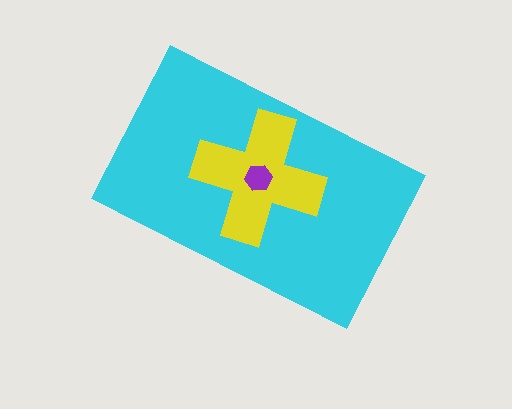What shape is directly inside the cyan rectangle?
The yellow cross.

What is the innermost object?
The purple hexagon.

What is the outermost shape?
The cyan rectangle.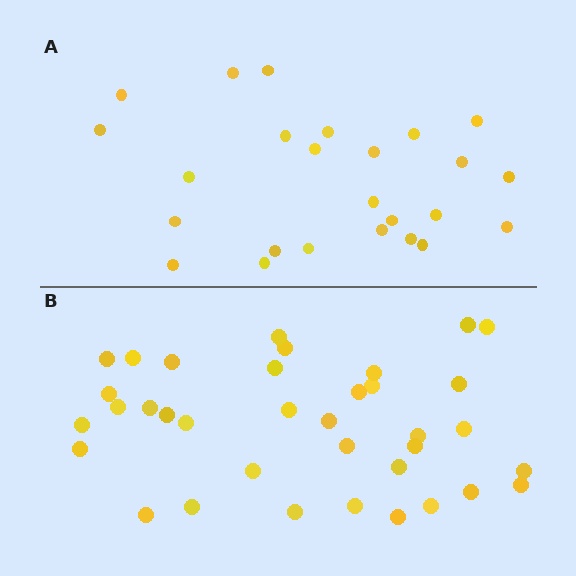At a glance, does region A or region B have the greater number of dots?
Region B (the bottom region) has more dots.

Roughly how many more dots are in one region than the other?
Region B has roughly 12 or so more dots than region A.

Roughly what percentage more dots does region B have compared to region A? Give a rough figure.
About 45% more.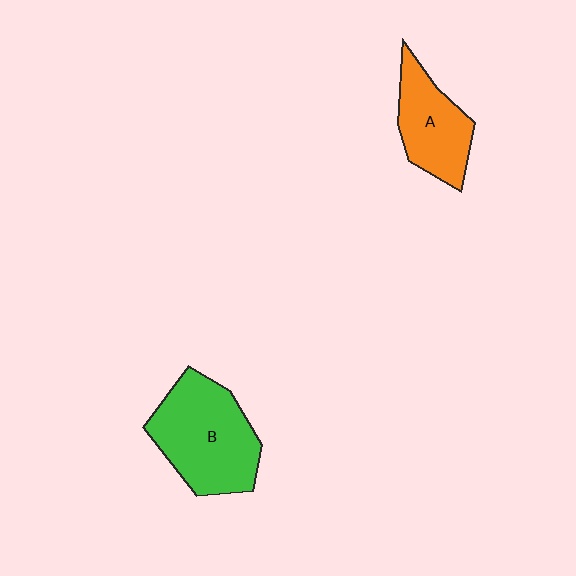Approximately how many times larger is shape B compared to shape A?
Approximately 1.5 times.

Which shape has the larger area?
Shape B (green).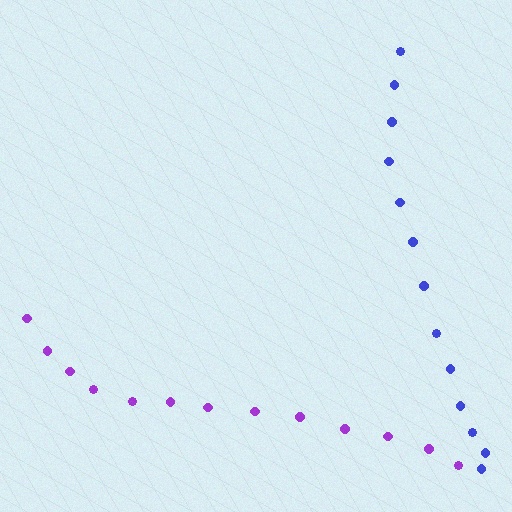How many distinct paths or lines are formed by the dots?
There are 2 distinct paths.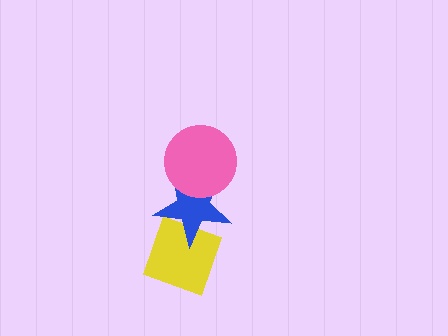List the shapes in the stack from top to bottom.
From top to bottom: the pink circle, the blue star, the yellow diamond.